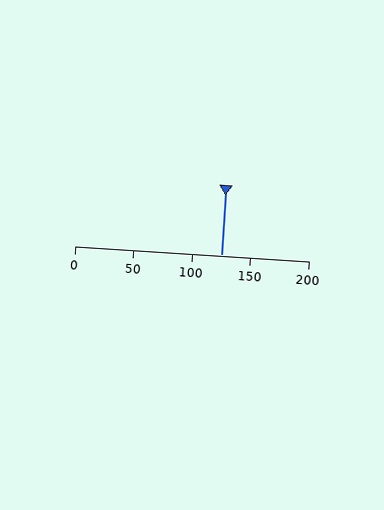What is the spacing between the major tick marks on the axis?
The major ticks are spaced 50 apart.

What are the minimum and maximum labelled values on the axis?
The axis runs from 0 to 200.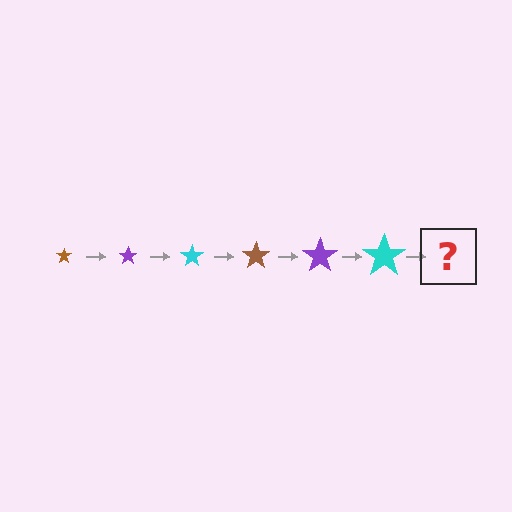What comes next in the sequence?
The next element should be a brown star, larger than the previous one.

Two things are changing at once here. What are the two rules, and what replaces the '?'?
The two rules are that the star grows larger each step and the color cycles through brown, purple, and cyan. The '?' should be a brown star, larger than the previous one.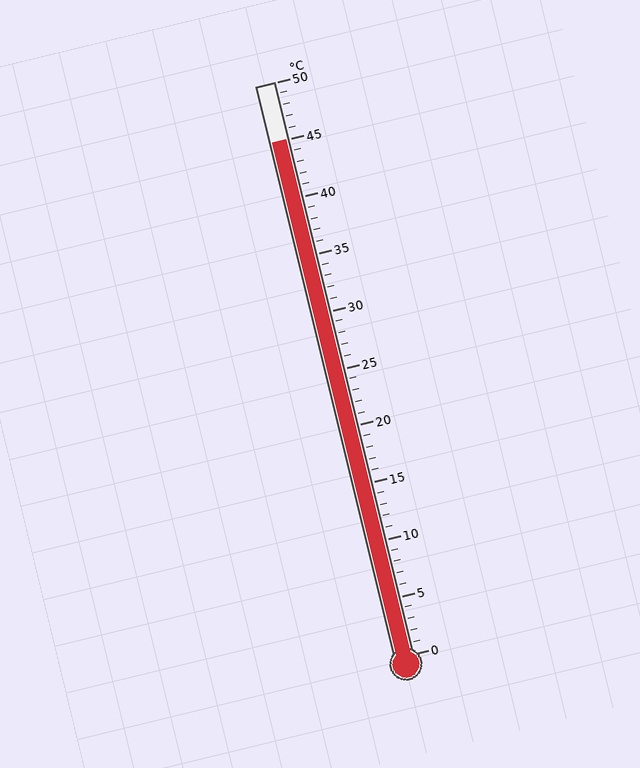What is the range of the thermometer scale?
The thermometer scale ranges from 0°C to 50°C.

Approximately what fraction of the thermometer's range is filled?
The thermometer is filled to approximately 90% of its range.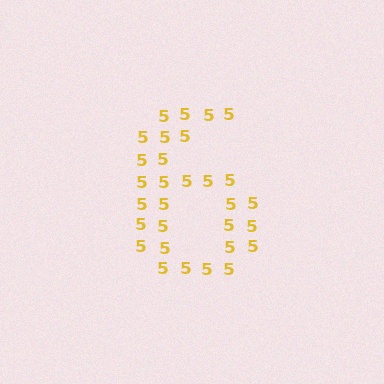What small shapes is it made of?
It is made of small digit 5's.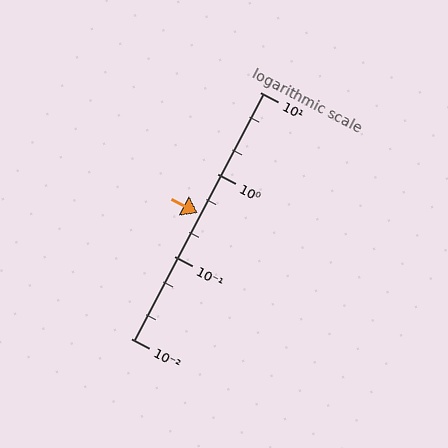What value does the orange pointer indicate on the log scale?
The pointer indicates approximately 0.34.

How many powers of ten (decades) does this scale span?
The scale spans 3 decades, from 0.01 to 10.